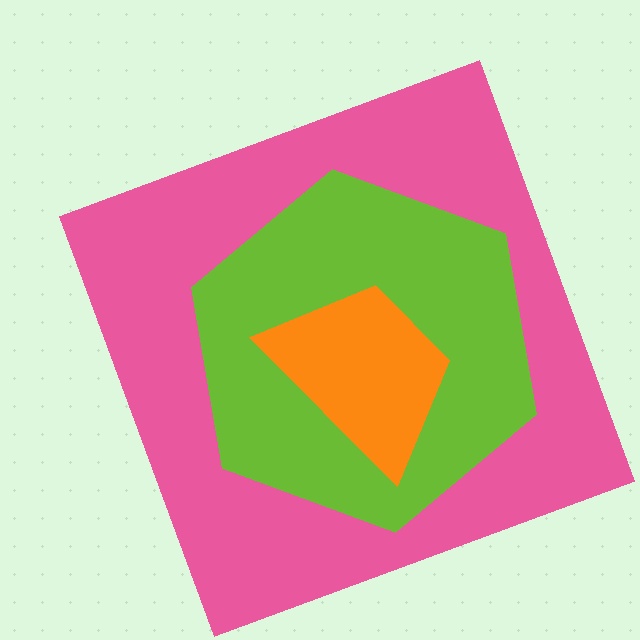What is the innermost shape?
The orange trapezoid.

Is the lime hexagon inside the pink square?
Yes.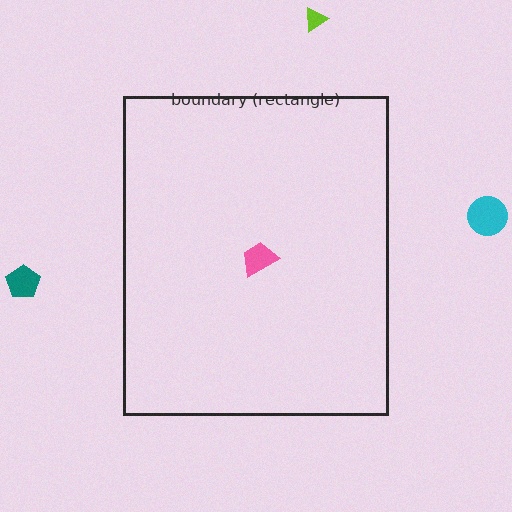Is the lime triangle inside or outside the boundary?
Outside.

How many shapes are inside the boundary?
1 inside, 3 outside.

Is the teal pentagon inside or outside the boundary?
Outside.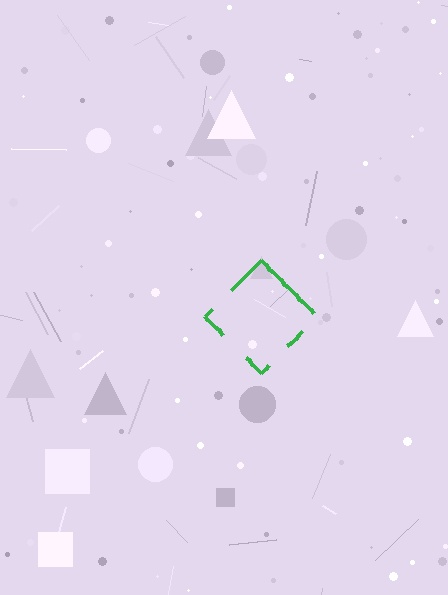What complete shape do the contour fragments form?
The contour fragments form a diamond.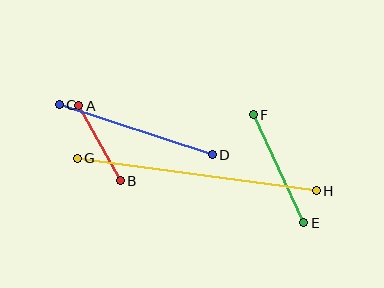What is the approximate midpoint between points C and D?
The midpoint is at approximately (136, 130) pixels.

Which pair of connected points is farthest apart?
Points G and H are farthest apart.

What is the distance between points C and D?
The distance is approximately 161 pixels.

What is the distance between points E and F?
The distance is approximately 119 pixels.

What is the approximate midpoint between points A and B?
The midpoint is at approximately (100, 143) pixels.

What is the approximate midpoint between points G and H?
The midpoint is at approximately (197, 175) pixels.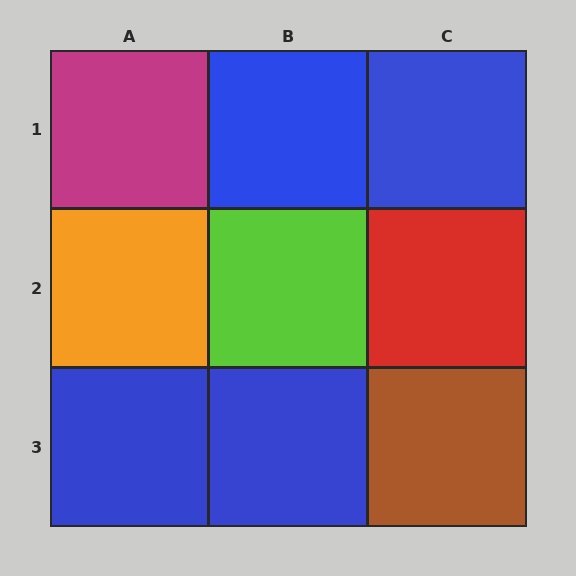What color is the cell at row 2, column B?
Lime.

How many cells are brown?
1 cell is brown.